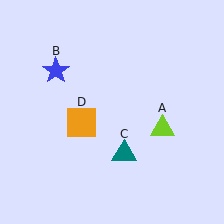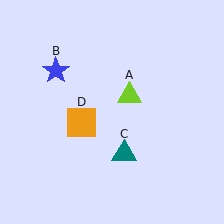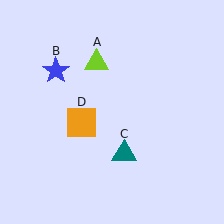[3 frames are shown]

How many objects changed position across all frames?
1 object changed position: lime triangle (object A).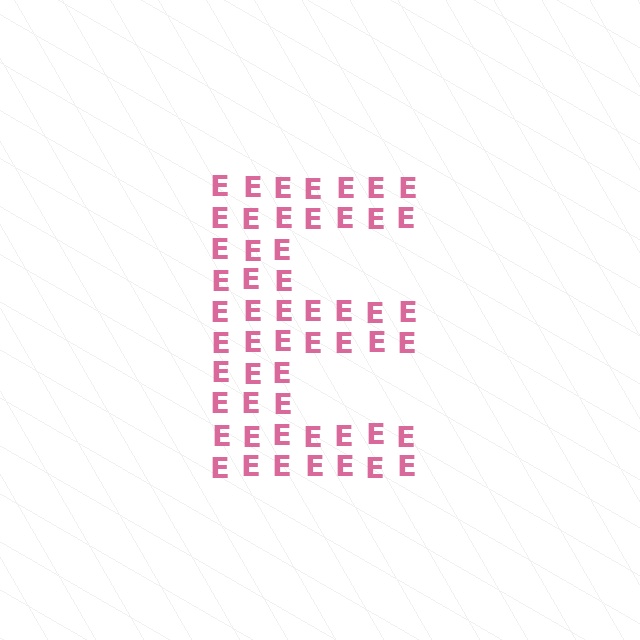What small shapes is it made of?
It is made of small letter E's.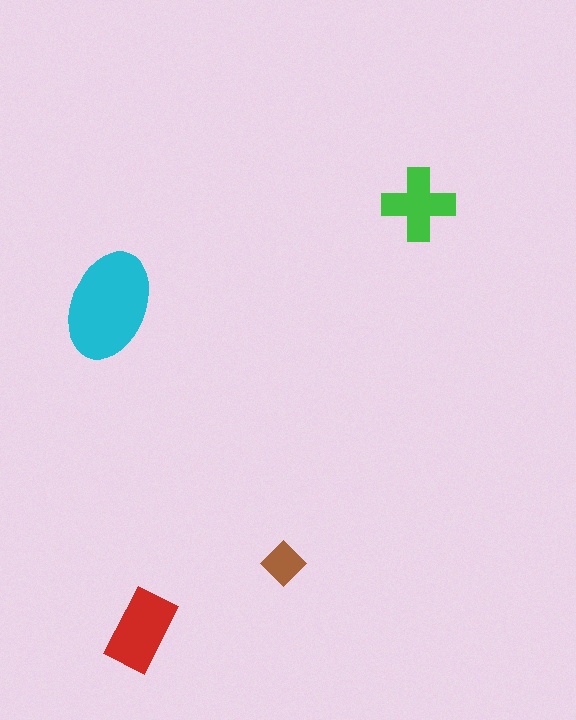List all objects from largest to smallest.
The cyan ellipse, the red rectangle, the green cross, the brown diamond.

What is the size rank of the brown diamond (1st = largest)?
4th.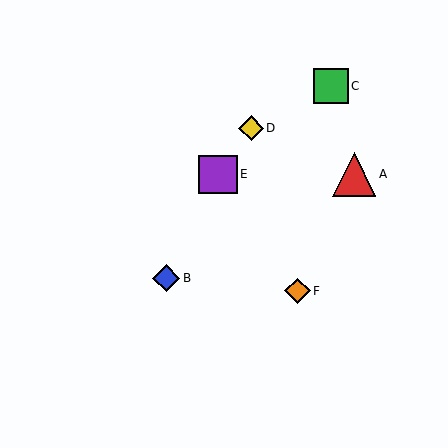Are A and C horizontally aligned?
No, A is at y≈174 and C is at y≈86.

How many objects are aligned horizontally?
2 objects (A, E) are aligned horizontally.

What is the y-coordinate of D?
Object D is at y≈128.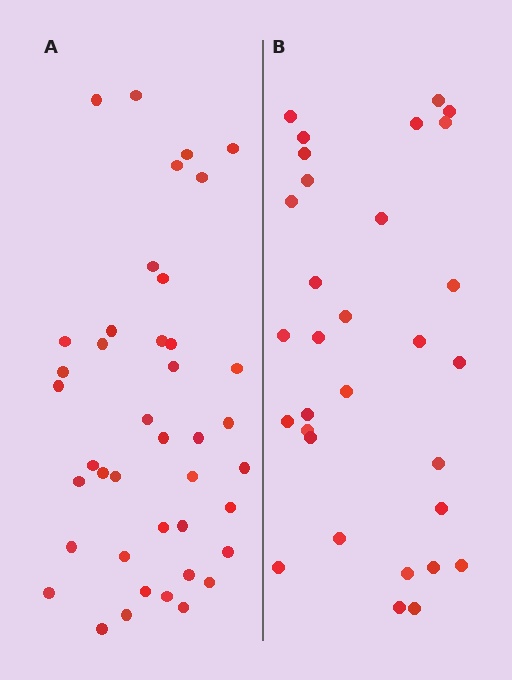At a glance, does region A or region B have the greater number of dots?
Region A (the left region) has more dots.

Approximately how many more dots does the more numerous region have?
Region A has roughly 10 or so more dots than region B.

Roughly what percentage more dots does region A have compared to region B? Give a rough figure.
About 30% more.